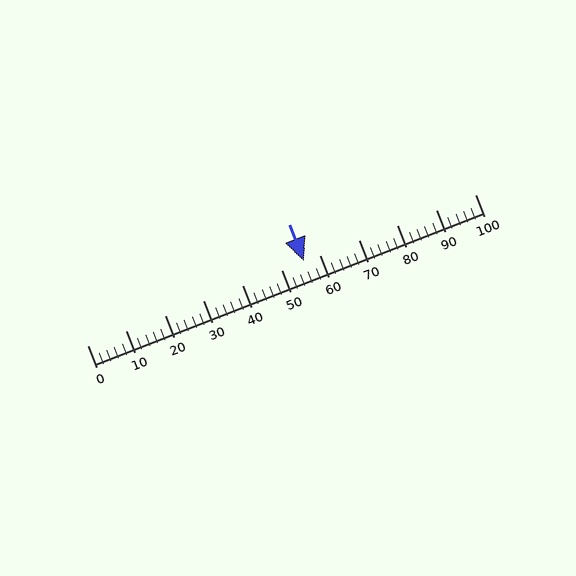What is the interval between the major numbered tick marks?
The major tick marks are spaced 10 units apart.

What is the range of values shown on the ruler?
The ruler shows values from 0 to 100.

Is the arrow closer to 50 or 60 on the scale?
The arrow is closer to 60.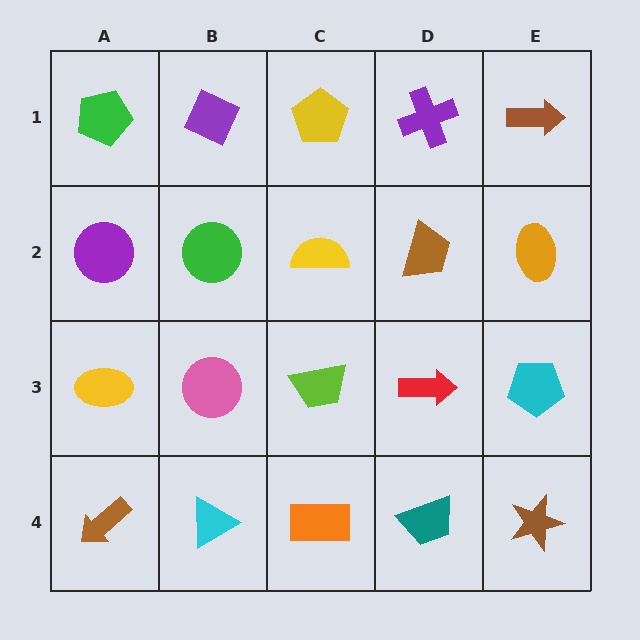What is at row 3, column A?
A yellow ellipse.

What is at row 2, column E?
An orange ellipse.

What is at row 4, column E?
A brown star.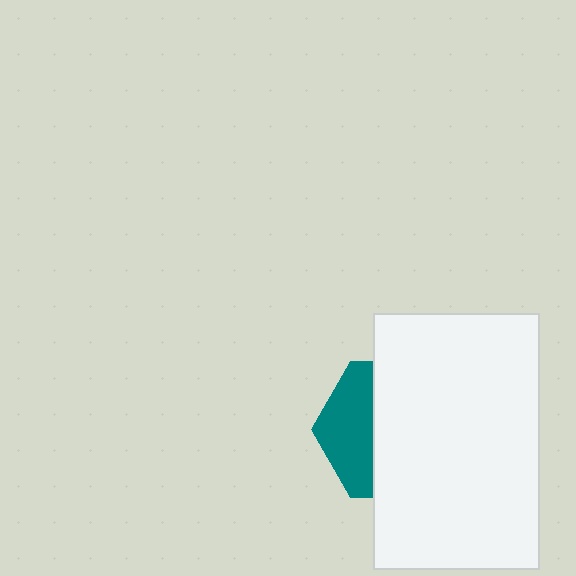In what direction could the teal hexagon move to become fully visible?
The teal hexagon could move left. That would shift it out from behind the white rectangle entirely.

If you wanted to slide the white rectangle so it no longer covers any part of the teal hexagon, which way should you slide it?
Slide it right — that is the most direct way to separate the two shapes.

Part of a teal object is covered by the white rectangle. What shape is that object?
It is a hexagon.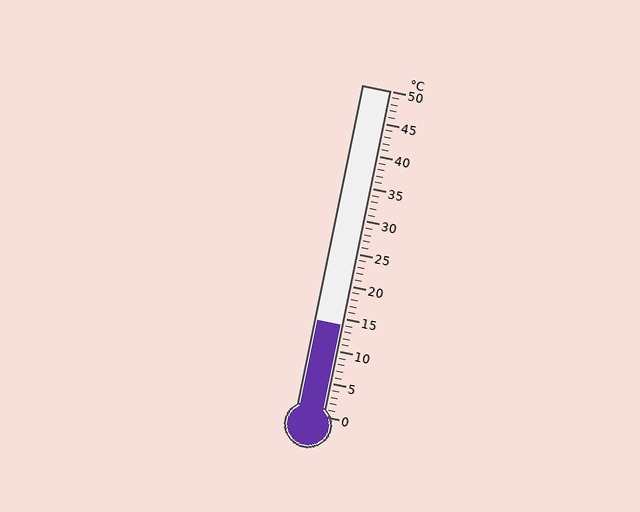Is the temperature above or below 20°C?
The temperature is below 20°C.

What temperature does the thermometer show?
The thermometer shows approximately 14°C.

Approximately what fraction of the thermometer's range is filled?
The thermometer is filled to approximately 30% of its range.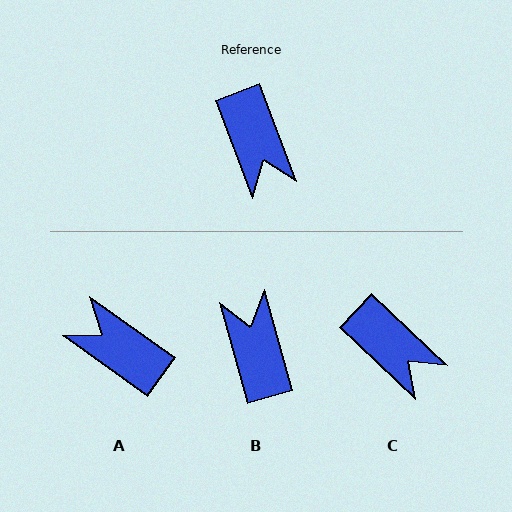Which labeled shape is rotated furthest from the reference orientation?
B, about 175 degrees away.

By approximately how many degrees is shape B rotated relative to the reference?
Approximately 175 degrees counter-clockwise.